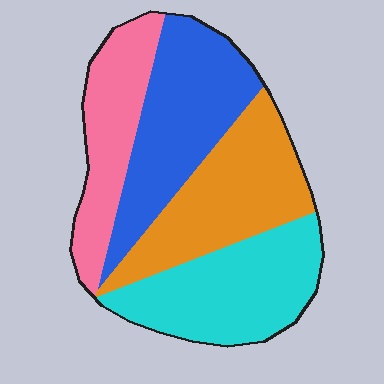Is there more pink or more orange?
Orange.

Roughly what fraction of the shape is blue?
Blue takes up about one quarter (1/4) of the shape.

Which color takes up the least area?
Pink, at roughly 20%.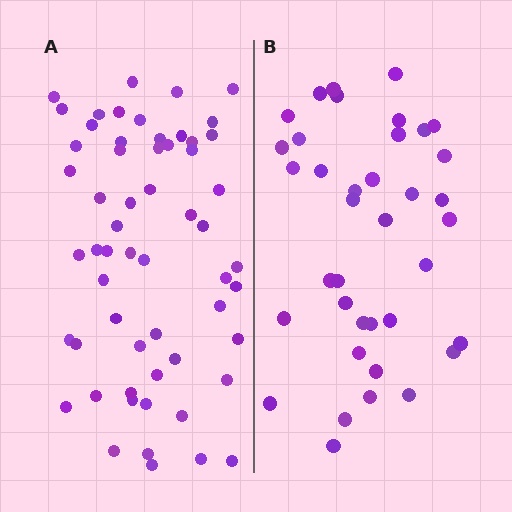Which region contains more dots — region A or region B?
Region A (the left region) has more dots.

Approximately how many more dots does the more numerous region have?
Region A has approximately 20 more dots than region B.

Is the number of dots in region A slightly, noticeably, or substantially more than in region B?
Region A has substantially more. The ratio is roughly 1.5 to 1.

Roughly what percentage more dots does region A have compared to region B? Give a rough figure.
About 55% more.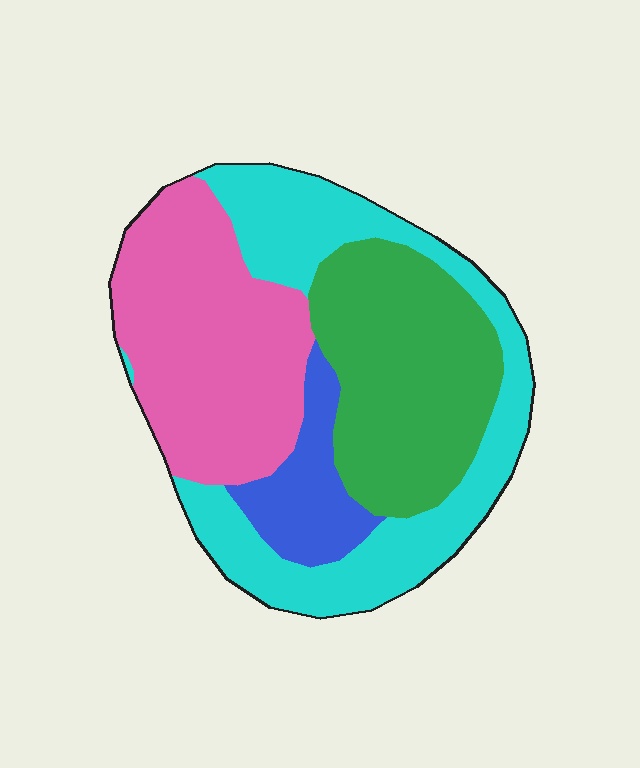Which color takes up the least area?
Blue, at roughly 10%.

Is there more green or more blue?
Green.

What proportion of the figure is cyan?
Cyan covers 31% of the figure.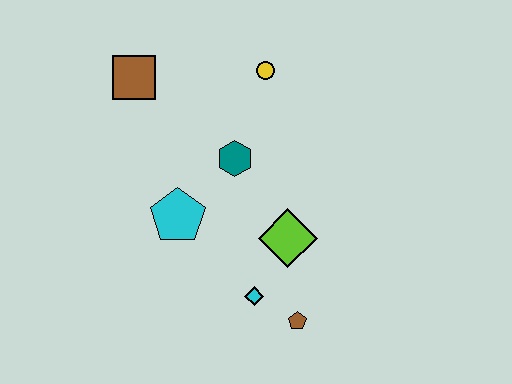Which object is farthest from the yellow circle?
The brown pentagon is farthest from the yellow circle.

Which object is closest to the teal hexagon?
The cyan pentagon is closest to the teal hexagon.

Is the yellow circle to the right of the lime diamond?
No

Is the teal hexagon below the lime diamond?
No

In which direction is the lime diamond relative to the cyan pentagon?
The lime diamond is to the right of the cyan pentagon.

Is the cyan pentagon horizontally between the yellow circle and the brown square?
Yes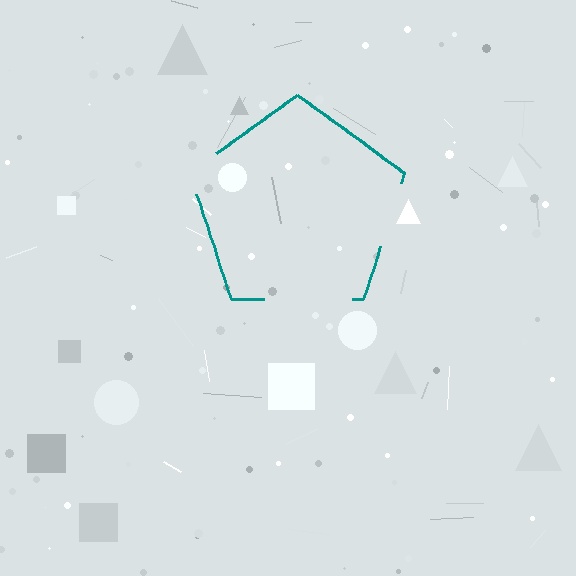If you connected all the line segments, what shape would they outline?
They would outline a pentagon.